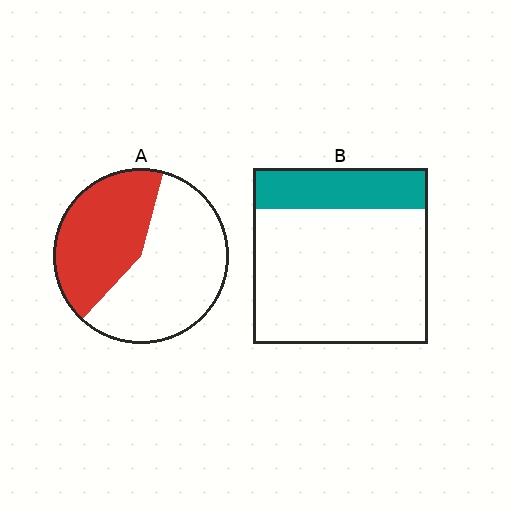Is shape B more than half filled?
No.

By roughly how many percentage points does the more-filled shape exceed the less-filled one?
By roughly 20 percentage points (A over B).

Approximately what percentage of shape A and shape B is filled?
A is approximately 40% and B is approximately 25%.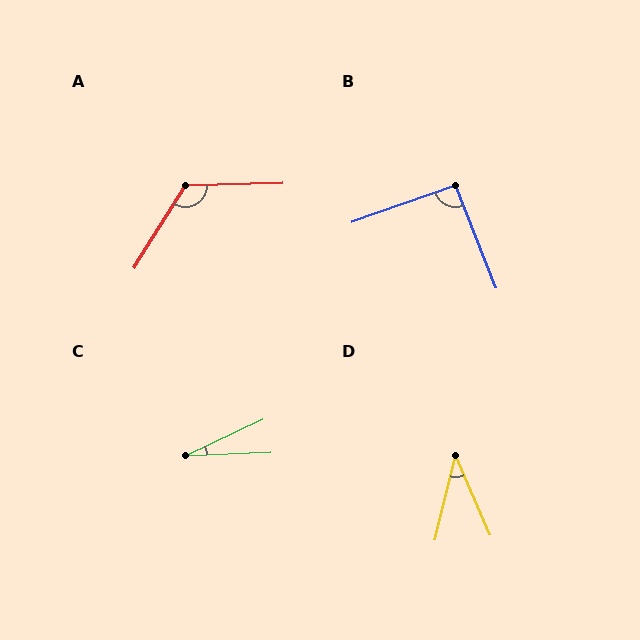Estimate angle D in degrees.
Approximately 37 degrees.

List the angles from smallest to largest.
C (23°), D (37°), B (92°), A (124°).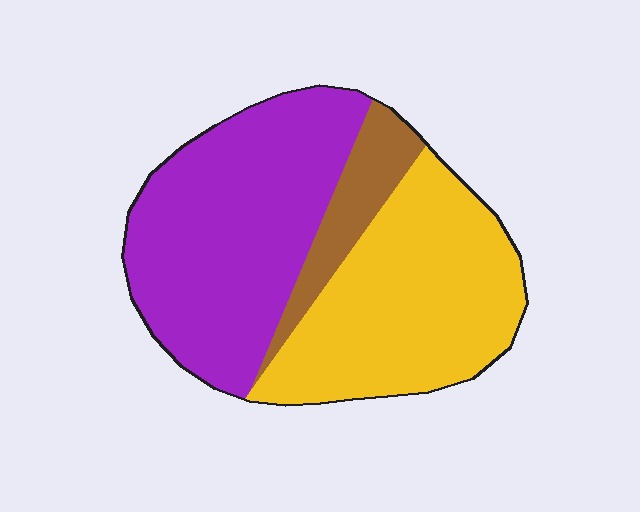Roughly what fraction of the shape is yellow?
Yellow takes up about two fifths (2/5) of the shape.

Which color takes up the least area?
Brown, at roughly 10%.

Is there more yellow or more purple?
Purple.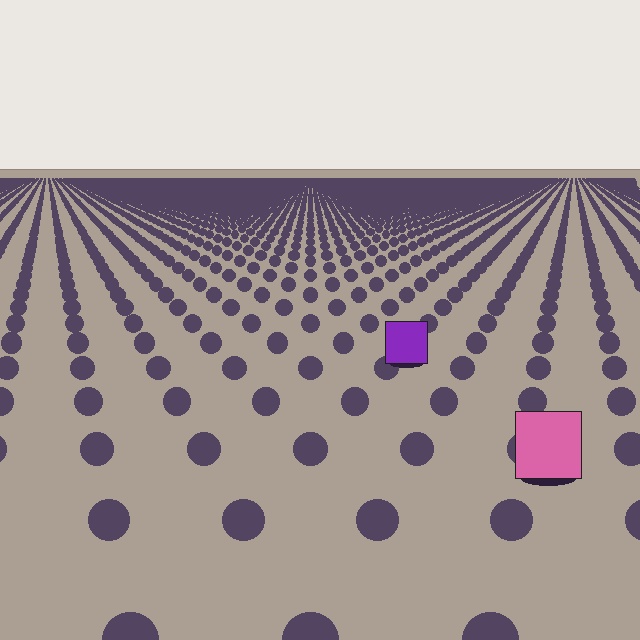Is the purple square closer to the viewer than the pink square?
No. The pink square is closer — you can tell from the texture gradient: the ground texture is coarser near it.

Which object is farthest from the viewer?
The purple square is farthest from the viewer. It appears smaller and the ground texture around it is denser.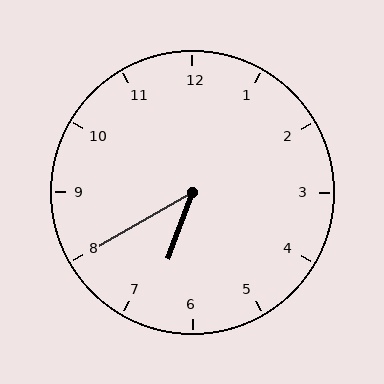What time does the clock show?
6:40.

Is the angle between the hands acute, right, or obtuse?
It is acute.